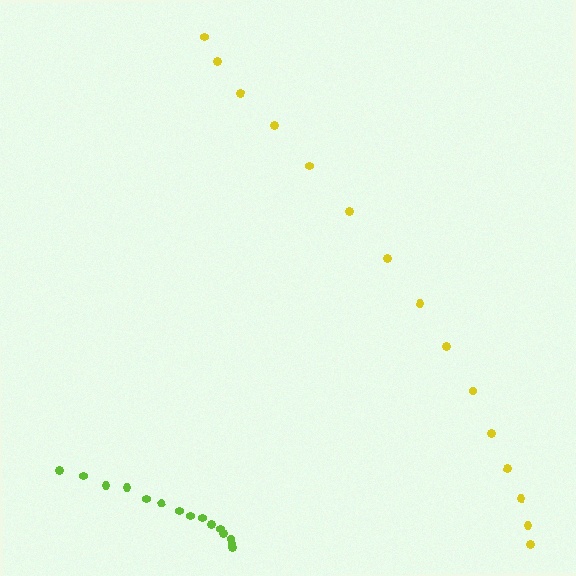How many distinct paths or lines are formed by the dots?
There are 2 distinct paths.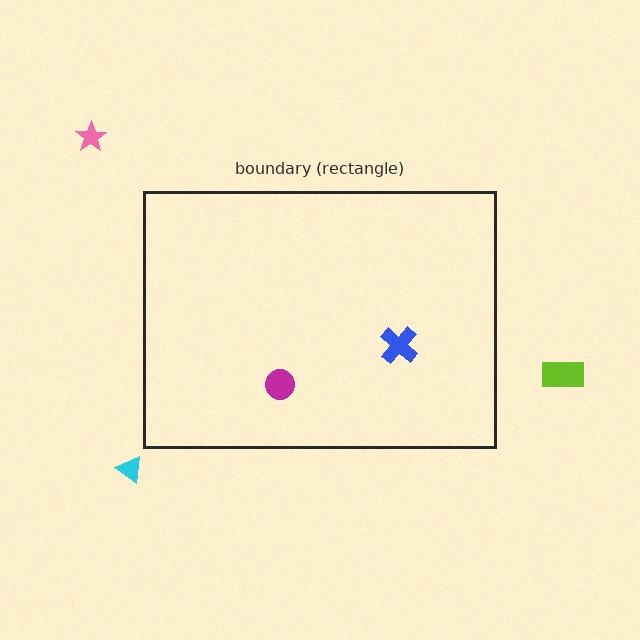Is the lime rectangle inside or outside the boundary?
Outside.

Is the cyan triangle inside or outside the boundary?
Outside.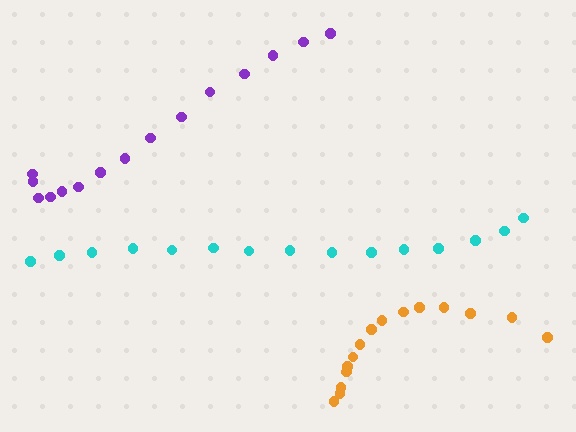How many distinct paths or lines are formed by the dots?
There are 3 distinct paths.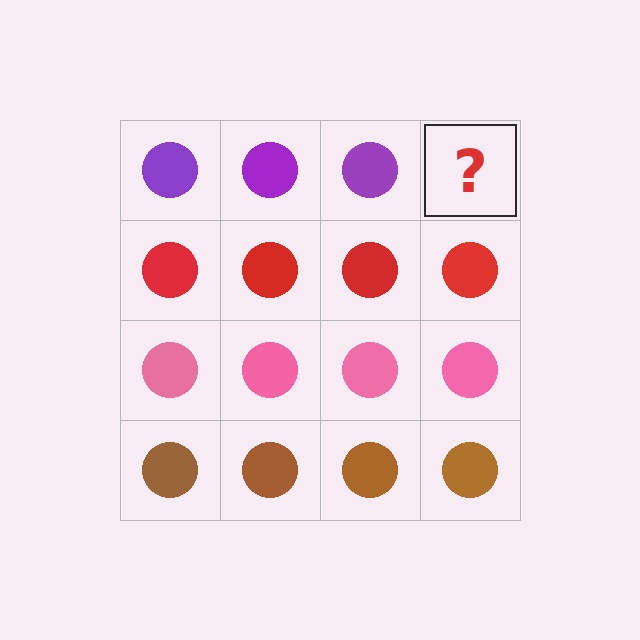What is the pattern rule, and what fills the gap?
The rule is that each row has a consistent color. The gap should be filled with a purple circle.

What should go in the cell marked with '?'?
The missing cell should contain a purple circle.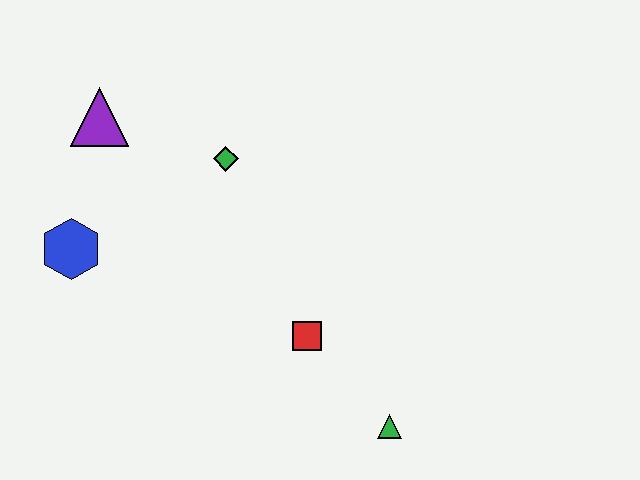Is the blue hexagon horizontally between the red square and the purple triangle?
No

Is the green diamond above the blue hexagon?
Yes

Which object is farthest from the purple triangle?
The green triangle is farthest from the purple triangle.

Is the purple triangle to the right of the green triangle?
No